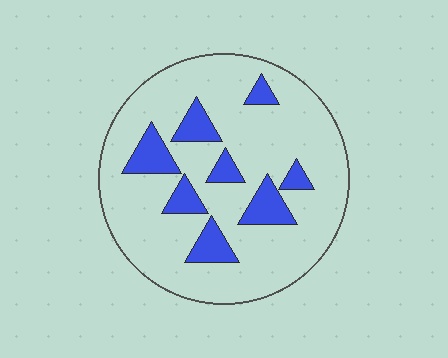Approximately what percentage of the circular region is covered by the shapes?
Approximately 20%.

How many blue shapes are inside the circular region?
8.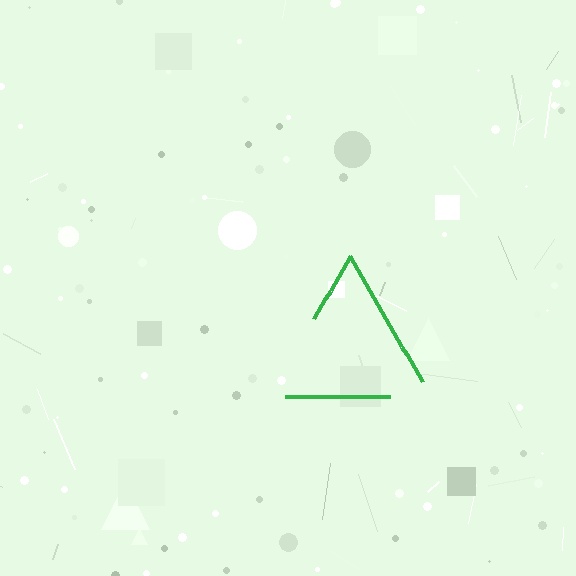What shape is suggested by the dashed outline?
The dashed outline suggests a triangle.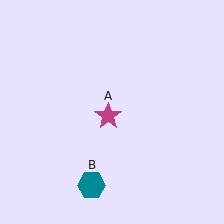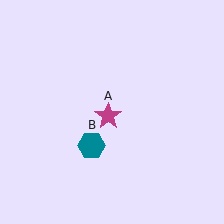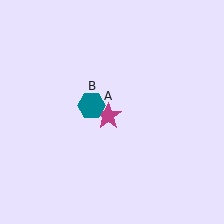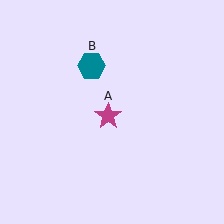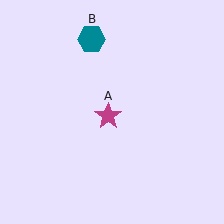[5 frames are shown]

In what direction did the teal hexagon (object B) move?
The teal hexagon (object B) moved up.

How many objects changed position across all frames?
1 object changed position: teal hexagon (object B).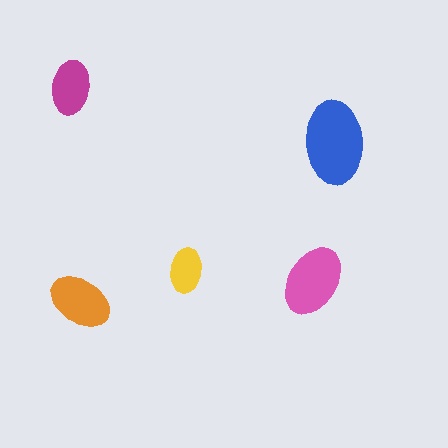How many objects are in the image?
There are 5 objects in the image.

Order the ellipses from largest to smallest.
the blue one, the pink one, the orange one, the magenta one, the yellow one.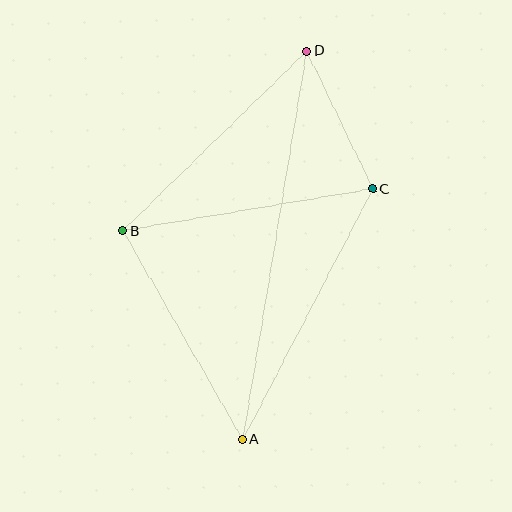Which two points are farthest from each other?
Points A and D are farthest from each other.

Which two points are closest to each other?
Points C and D are closest to each other.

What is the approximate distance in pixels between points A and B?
The distance between A and B is approximately 241 pixels.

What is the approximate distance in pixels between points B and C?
The distance between B and C is approximately 253 pixels.